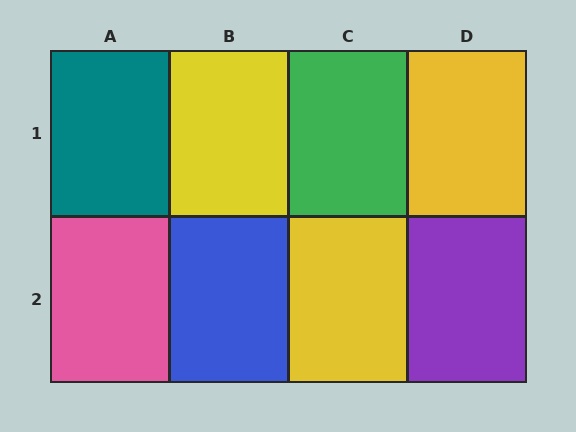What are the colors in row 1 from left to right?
Teal, yellow, green, yellow.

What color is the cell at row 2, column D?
Purple.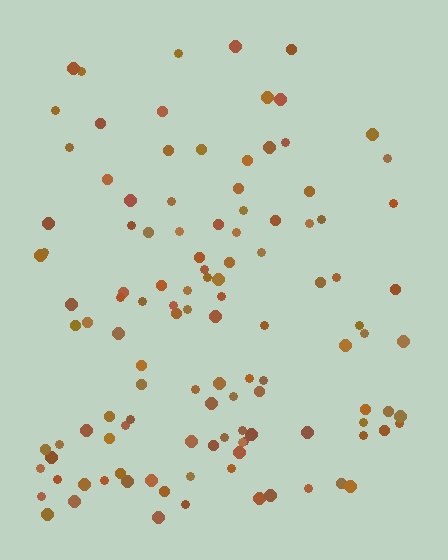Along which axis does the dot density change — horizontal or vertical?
Vertical.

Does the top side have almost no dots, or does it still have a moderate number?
Still a moderate number, just noticeably fewer than the bottom.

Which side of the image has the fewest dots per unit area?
The top.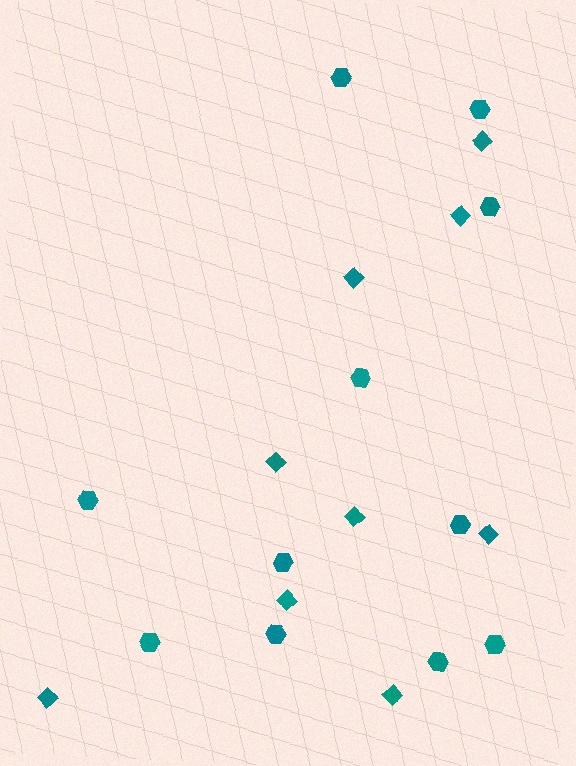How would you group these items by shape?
There are 2 groups: one group of diamonds (9) and one group of hexagons (11).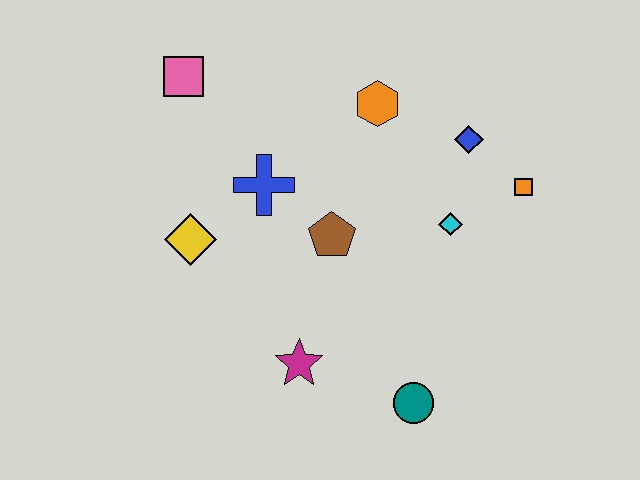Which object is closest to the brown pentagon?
The blue cross is closest to the brown pentagon.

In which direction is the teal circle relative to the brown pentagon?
The teal circle is below the brown pentagon.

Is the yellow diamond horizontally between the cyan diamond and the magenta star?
No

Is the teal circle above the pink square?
No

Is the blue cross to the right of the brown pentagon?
No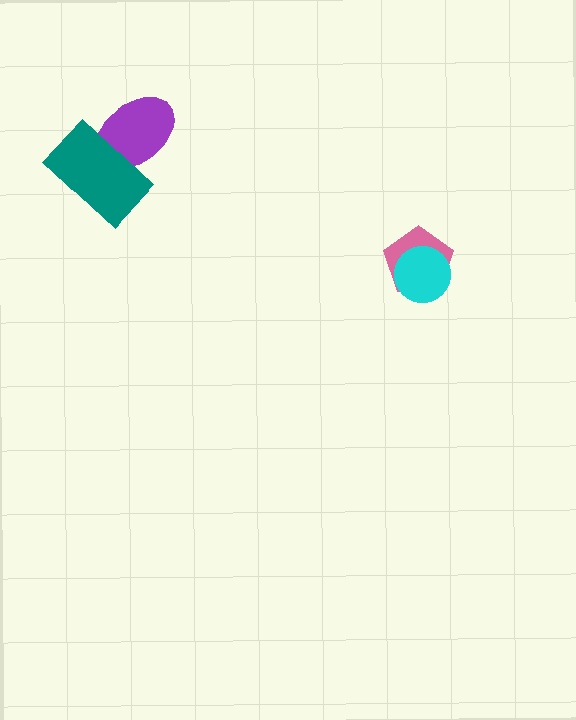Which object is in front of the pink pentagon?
The cyan circle is in front of the pink pentagon.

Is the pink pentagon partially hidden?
Yes, it is partially covered by another shape.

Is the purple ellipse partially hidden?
Yes, it is partially covered by another shape.